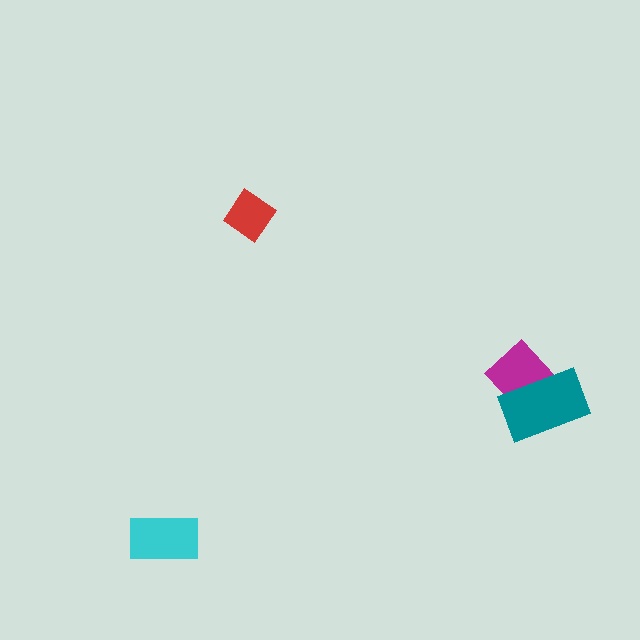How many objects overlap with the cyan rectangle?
0 objects overlap with the cyan rectangle.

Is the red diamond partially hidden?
No, no other shape covers it.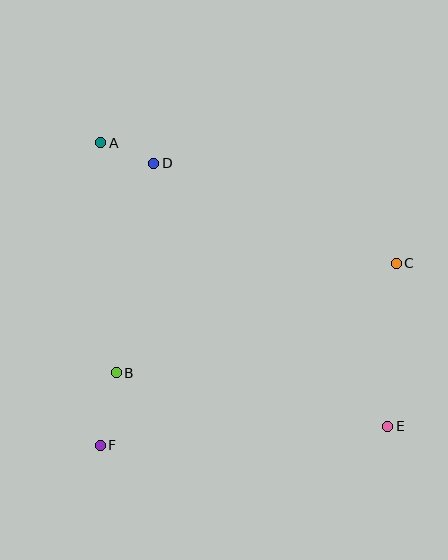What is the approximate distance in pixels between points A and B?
The distance between A and B is approximately 230 pixels.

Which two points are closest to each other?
Points A and D are closest to each other.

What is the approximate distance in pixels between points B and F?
The distance between B and F is approximately 74 pixels.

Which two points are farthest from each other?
Points A and E are farthest from each other.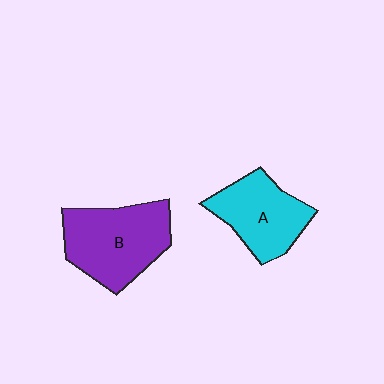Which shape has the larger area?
Shape B (purple).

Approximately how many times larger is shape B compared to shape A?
Approximately 1.3 times.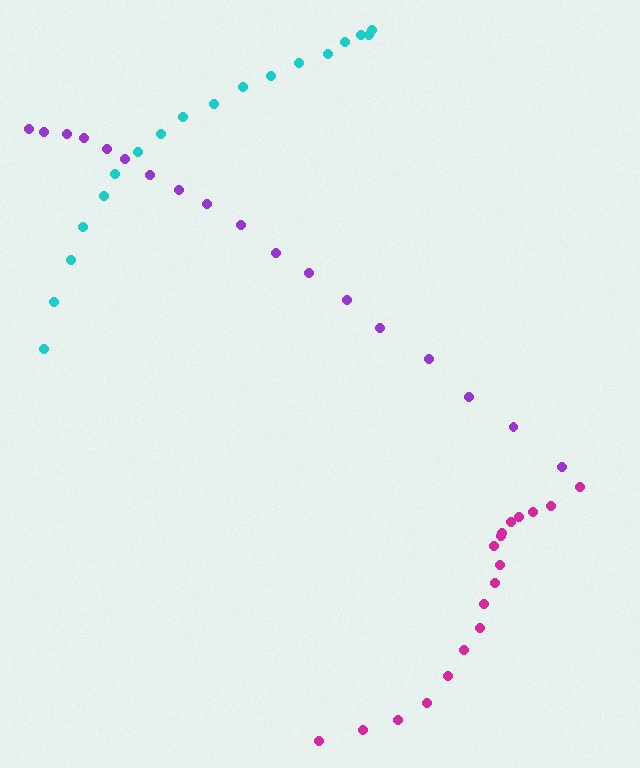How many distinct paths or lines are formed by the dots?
There are 3 distinct paths.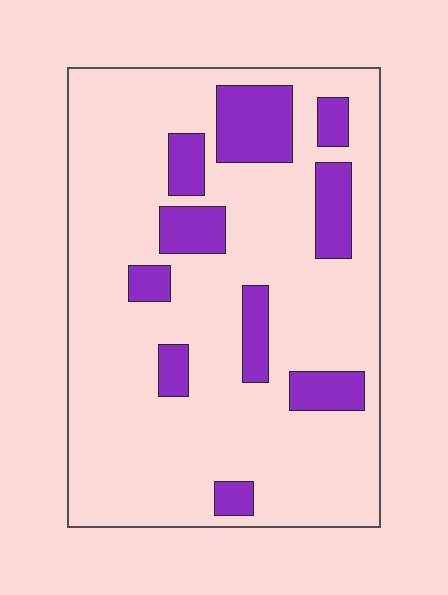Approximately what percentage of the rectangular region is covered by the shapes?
Approximately 20%.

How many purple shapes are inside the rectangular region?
10.